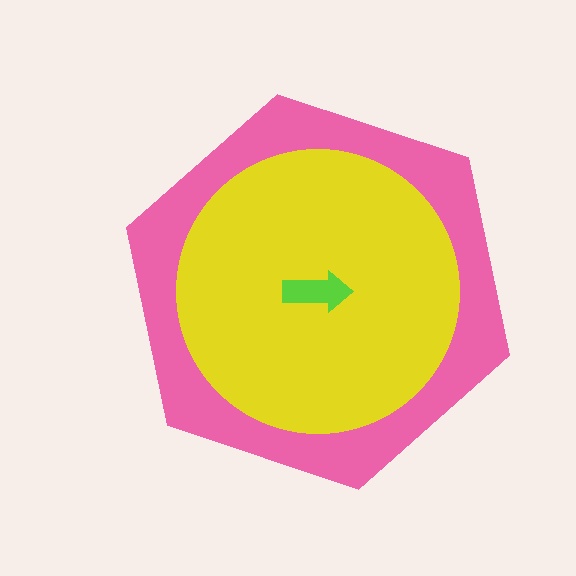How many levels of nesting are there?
3.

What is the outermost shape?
The pink hexagon.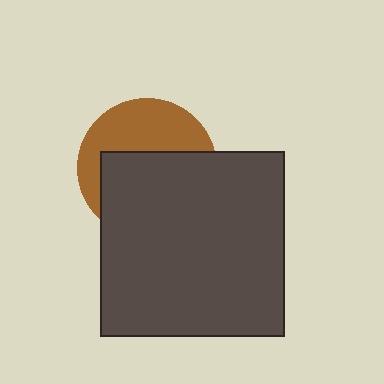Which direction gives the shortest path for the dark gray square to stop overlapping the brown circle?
Moving down gives the shortest separation.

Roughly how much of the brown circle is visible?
A small part of it is visible (roughly 43%).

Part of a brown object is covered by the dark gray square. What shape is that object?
It is a circle.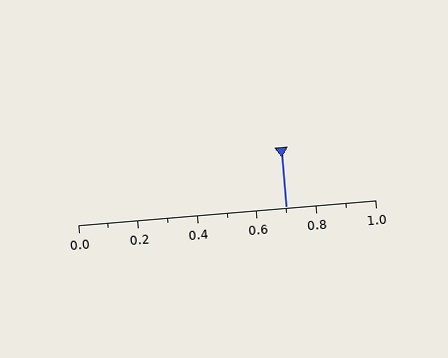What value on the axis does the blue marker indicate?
The marker indicates approximately 0.7.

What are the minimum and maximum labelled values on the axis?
The axis runs from 0.0 to 1.0.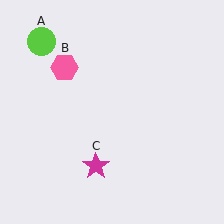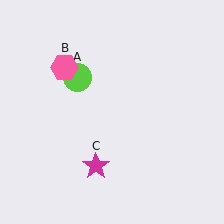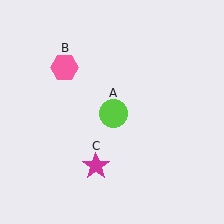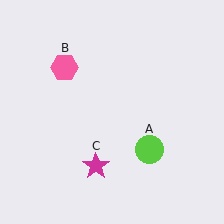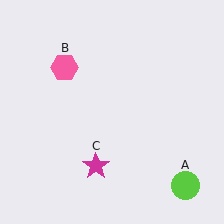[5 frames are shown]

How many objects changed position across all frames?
1 object changed position: lime circle (object A).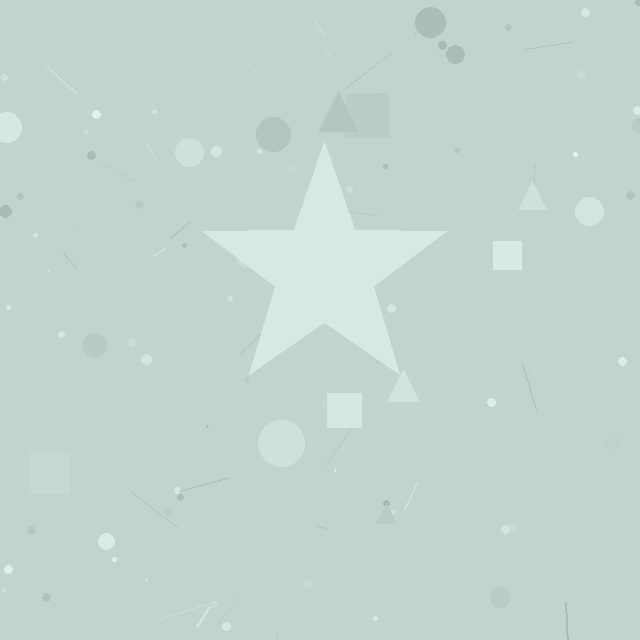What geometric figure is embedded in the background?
A star is embedded in the background.